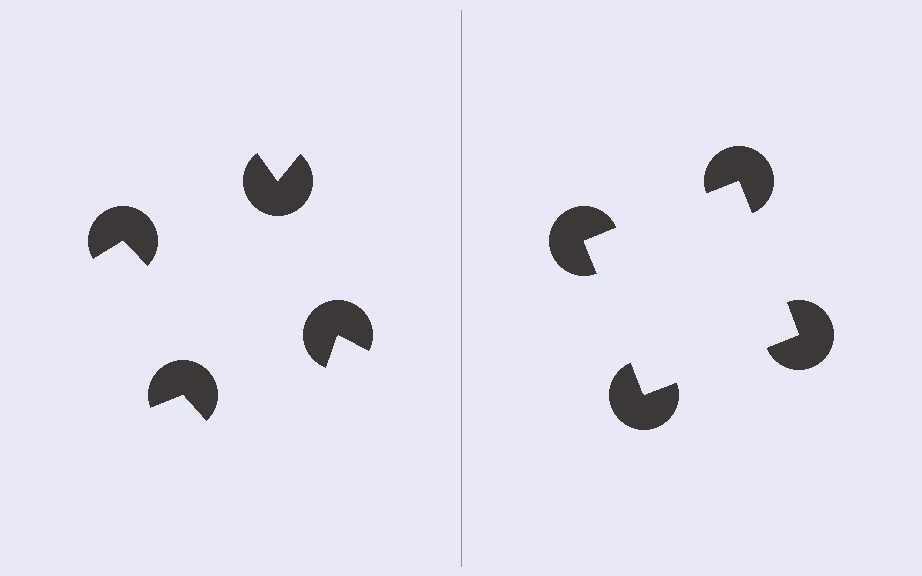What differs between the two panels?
The pac-man discs are positioned identically on both sides; only the wedge orientations differ. On the right they align to a square; on the left they are misaligned.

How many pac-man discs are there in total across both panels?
8 — 4 on each side.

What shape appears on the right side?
An illusory square.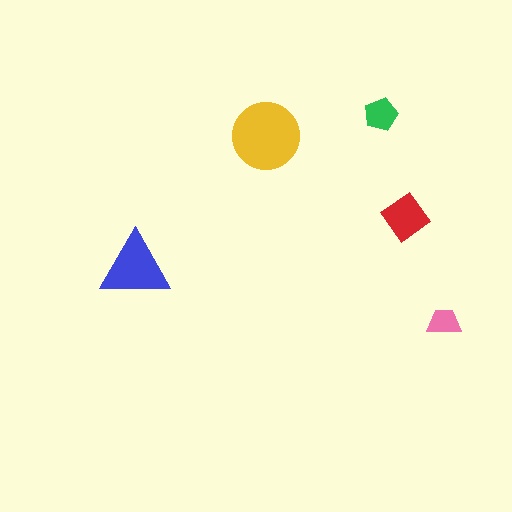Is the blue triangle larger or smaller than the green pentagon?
Larger.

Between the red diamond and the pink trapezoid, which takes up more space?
The red diamond.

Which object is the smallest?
The pink trapezoid.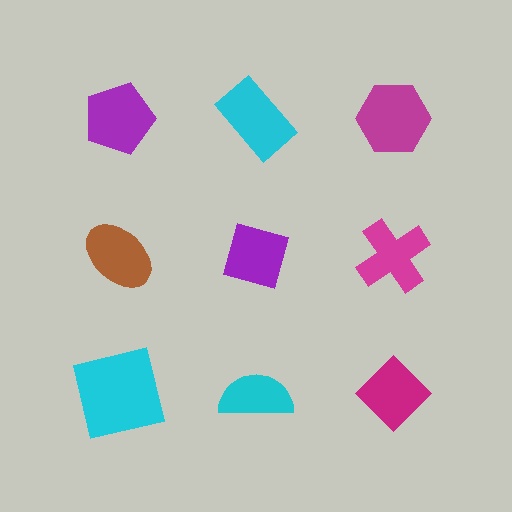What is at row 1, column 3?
A magenta hexagon.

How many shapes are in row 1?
3 shapes.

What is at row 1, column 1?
A purple pentagon.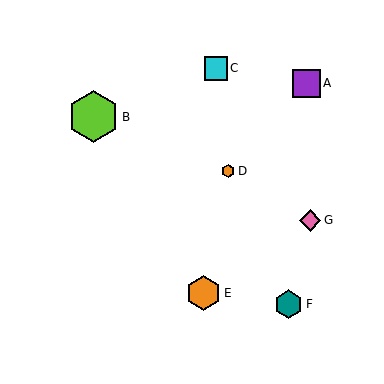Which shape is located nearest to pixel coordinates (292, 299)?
The teal hexagon (labeled F) at (288, 304) is nearest to that location.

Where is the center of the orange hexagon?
The center of the orange hexagon is at (228, 171).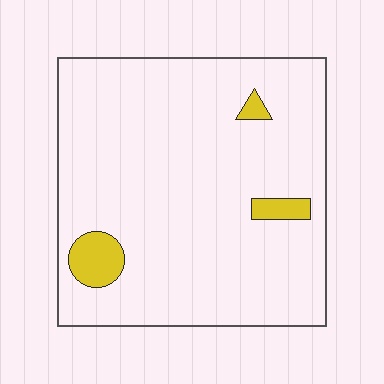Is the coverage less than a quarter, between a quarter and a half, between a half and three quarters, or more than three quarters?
Less than a quarter.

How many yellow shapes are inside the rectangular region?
3.